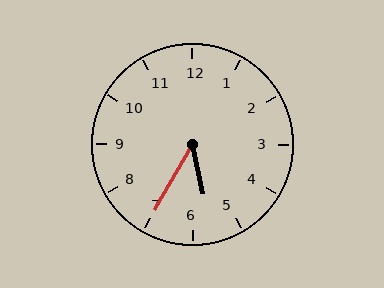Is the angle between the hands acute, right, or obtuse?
It is acute.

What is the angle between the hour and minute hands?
Approximately 42 degrees.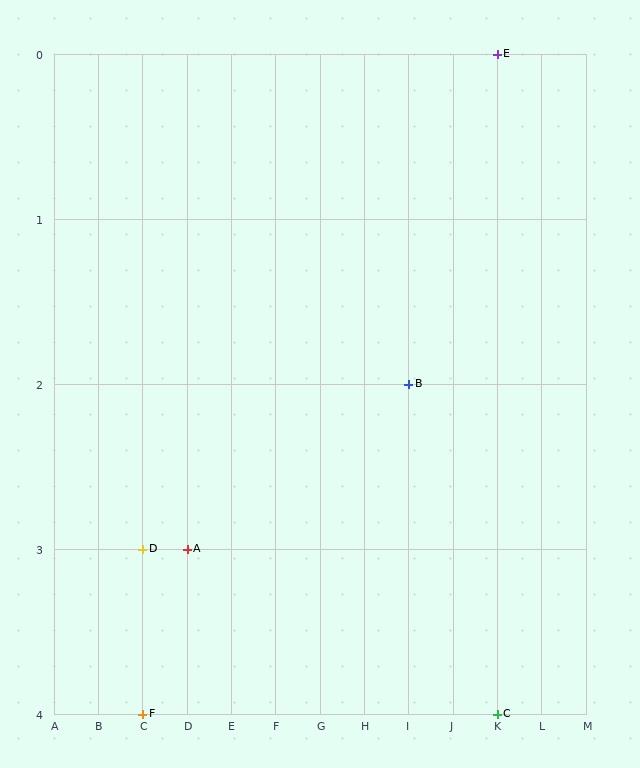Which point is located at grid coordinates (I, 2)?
Point B is at (I, 2).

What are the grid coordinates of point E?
Point E is at grid coordinates (K, 0).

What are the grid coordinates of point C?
Point C is at grid coordinates (K, 4).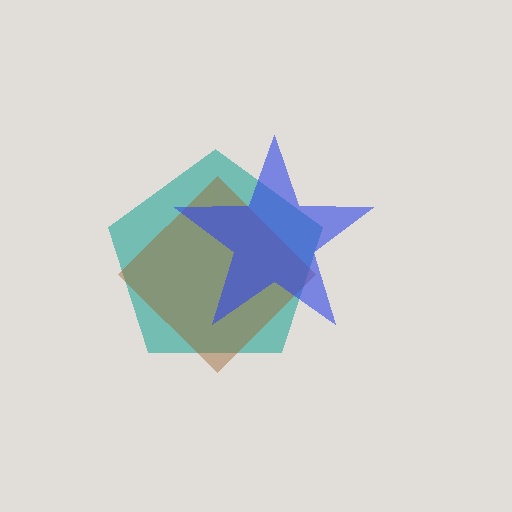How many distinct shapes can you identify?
There are 3 distinct shapes: a teal pentagon, a brown diamond, a blue star.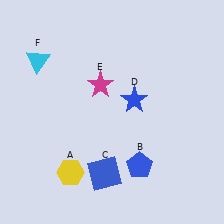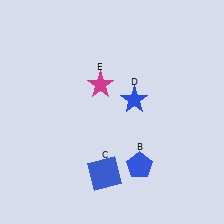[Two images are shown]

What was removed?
The cyan triangle (F), the yellow hexagon (A) were removed in Image 2.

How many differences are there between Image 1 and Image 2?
There are 2 differences between the two images.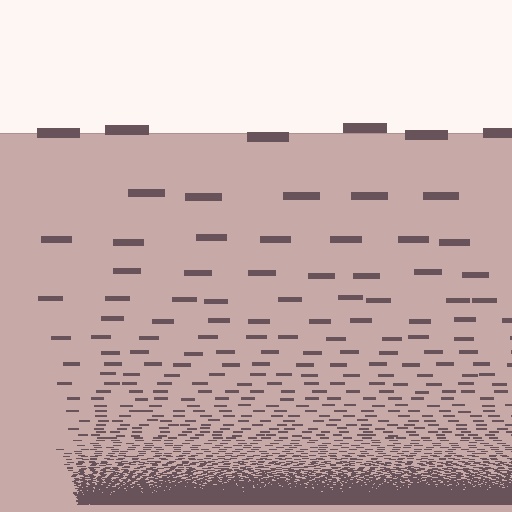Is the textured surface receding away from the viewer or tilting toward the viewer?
The surface appears to tilt toward the viewer. Texture elements get larger and sparser toward the top.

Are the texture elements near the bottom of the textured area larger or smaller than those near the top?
Smaller. The gradient is inverted — elements near the bottom are smaller and denser.